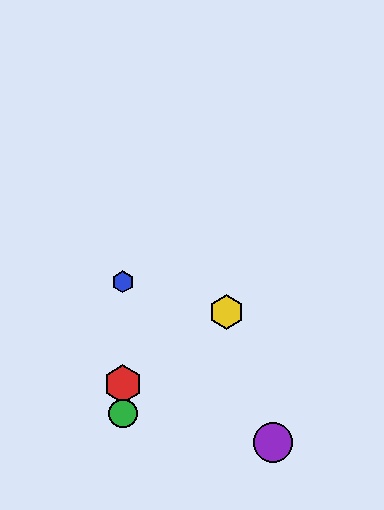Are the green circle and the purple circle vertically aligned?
No, the green circle is at x≈123 and the purple circle is at x≈273.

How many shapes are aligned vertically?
3 shapes (the red hexagon, the blue hexagon, the green circle) are aligned vertically.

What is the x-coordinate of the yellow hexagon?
The yellow hexagon is at x≈226.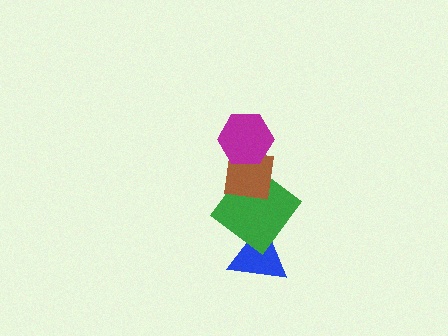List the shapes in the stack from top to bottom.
From top to bottom: the magenta hexagon, the brown square, the green diamond, the blue triangle.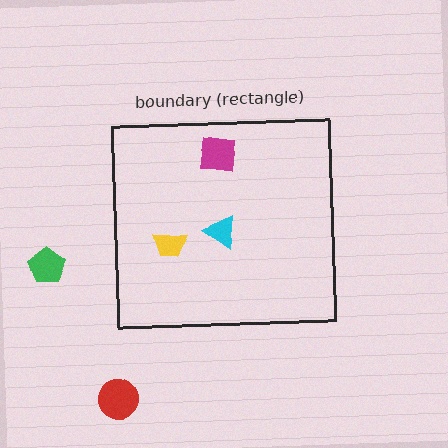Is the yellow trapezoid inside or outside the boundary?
Inside.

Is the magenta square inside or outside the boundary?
Inside.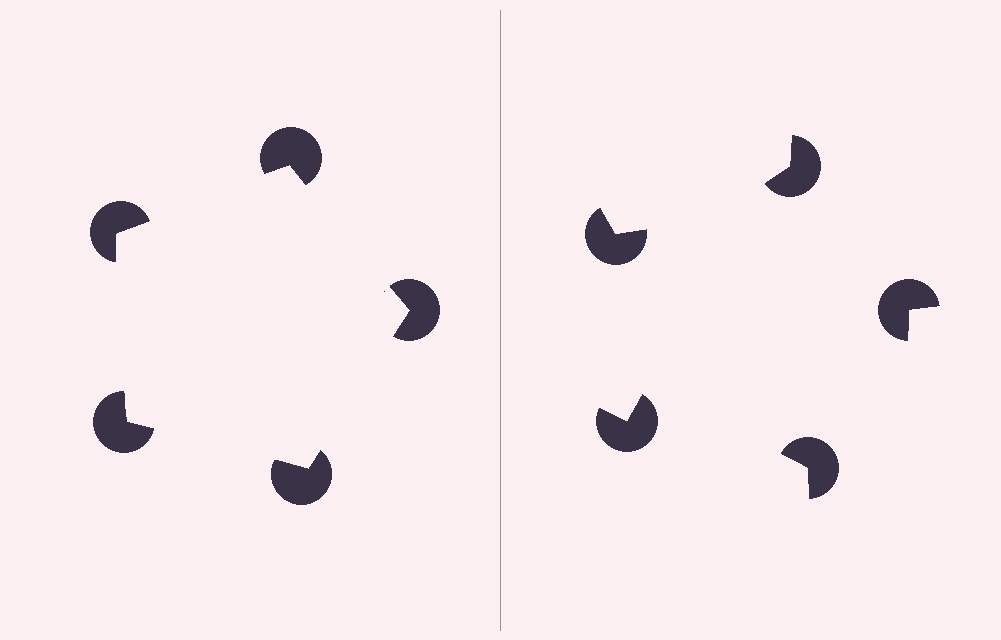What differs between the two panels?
The pac-man discs are positioned identically on both sides; only the wedge orientations differ. On the left they align to a pentagon; on the right they are misaligned.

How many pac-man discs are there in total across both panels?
10 — 5 on each side.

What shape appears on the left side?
An illusory pentagon.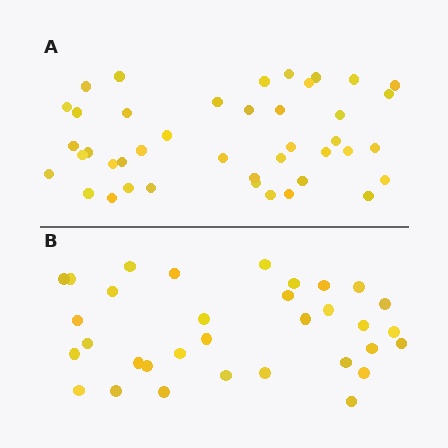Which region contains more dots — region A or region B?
Region A (the top region) has more dots.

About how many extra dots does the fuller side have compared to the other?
Region A has roughly 8 or so more dots than region B.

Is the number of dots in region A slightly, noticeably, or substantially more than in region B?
Region A has noticeably more, but not dramatically so. The ratio is roughly 1.3 to 1.